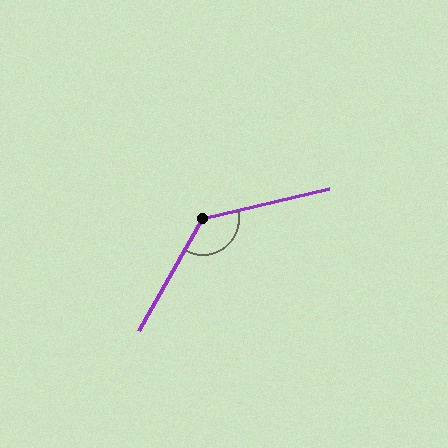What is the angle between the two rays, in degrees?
Approximately 133 degrees.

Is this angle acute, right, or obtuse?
It is obtuse.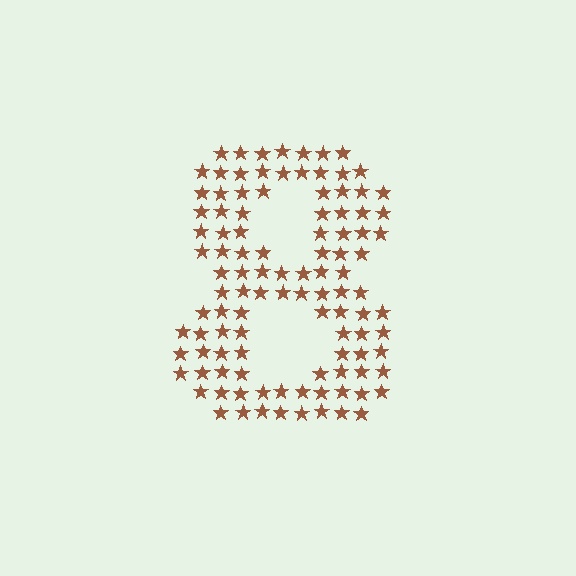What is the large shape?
The large shape is the digit 8.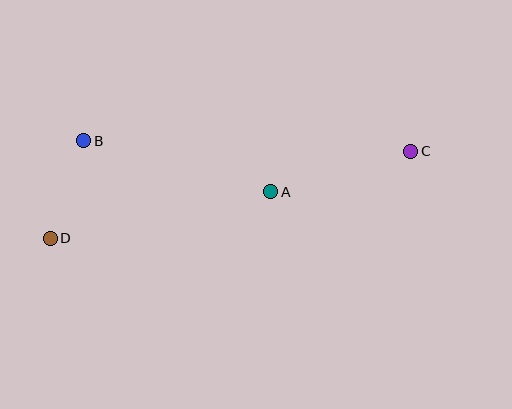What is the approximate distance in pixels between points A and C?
The distance between A and C is approximately 146 pixels.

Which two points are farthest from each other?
Points C and D are farthest from each other.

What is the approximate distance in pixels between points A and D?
The distance between A and D is approximately 226 pixels.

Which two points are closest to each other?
Points B and D are closest to each other.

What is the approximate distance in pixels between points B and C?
The distance between B and C is approximately 327 pixels.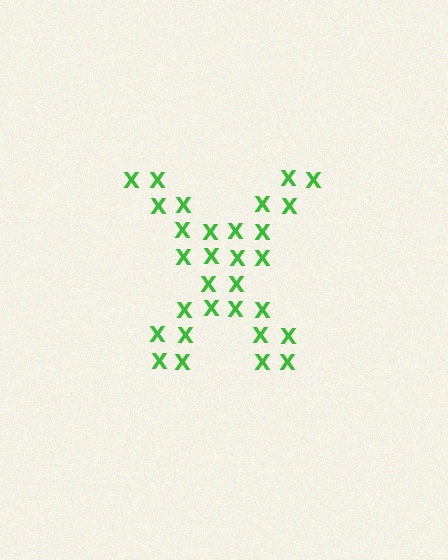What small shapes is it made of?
It is made of small letter X's.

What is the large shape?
The large shape is the letter X.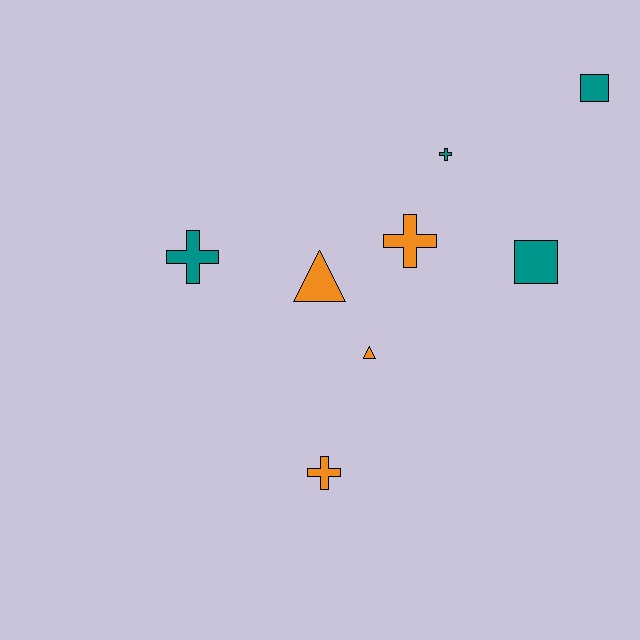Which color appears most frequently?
Orange, with 4 objects.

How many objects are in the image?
There are 8 objects.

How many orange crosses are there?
There are 2 orange crosses.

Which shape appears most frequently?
Cross, with 4 objects.